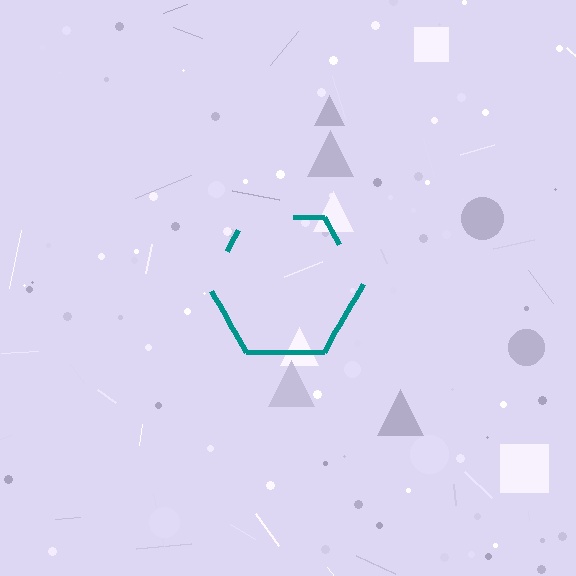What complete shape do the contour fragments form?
The contour fragments form a hexagon.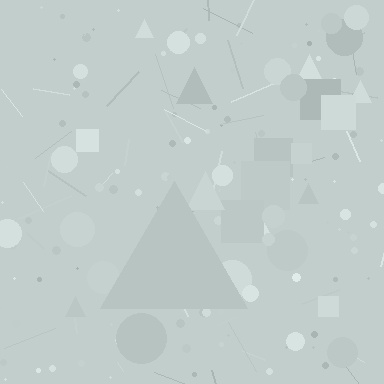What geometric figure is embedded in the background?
A triangle is embedded in the background.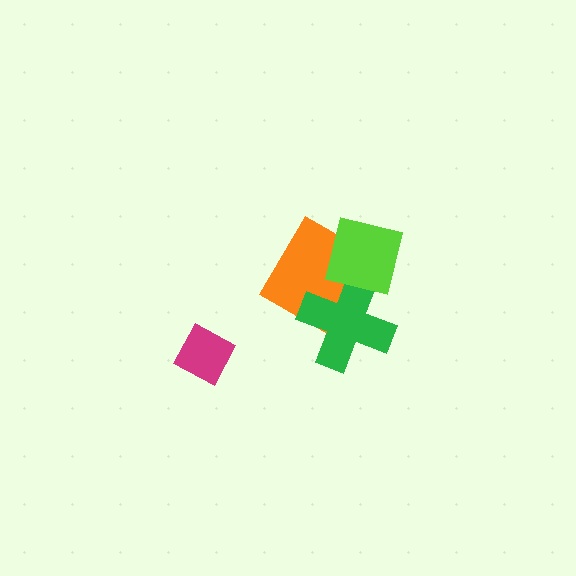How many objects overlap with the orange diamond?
2 objects overlap with the orange diamond.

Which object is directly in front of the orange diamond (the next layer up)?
The green cross is directly in front of the orange diamond.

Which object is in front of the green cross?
The lime square is in front of the green cross.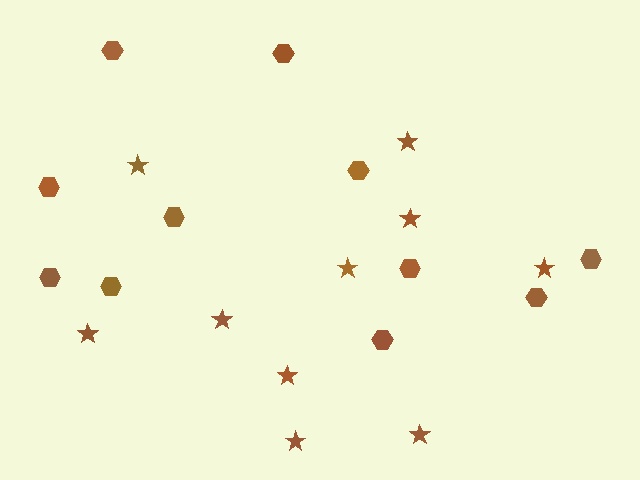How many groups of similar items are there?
There are 2 groups: one group of stars (10) and one group of hexagons (11).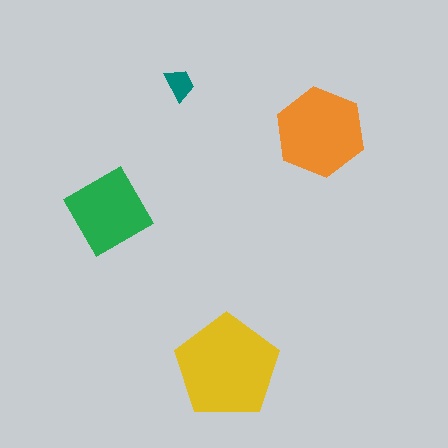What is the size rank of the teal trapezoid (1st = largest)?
4th.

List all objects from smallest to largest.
The teal trapezoid, the green diamond, the orange hexagon, the yellow pentagon.